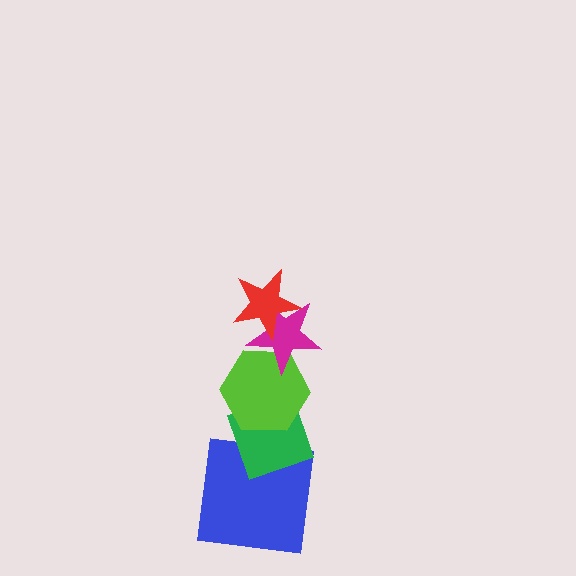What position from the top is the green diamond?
The green diamond is 4th from the top.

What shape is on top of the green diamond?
The lime hexagon is on top of the green diamond.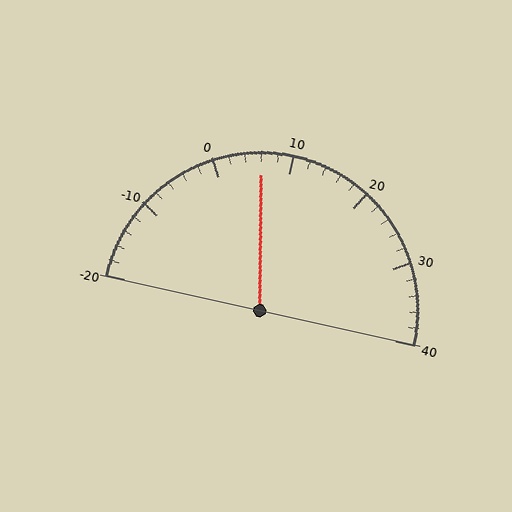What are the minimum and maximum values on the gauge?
The gauge ranges from -20 to 40.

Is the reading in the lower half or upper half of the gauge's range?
The reading is in the lower half of the range (-20 to 40).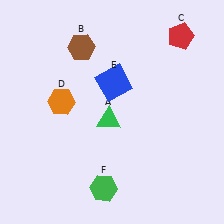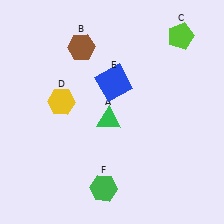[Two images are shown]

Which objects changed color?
C changed from red to lime. D changed from orange to yellow.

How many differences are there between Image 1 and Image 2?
There are 2 differences between the two images.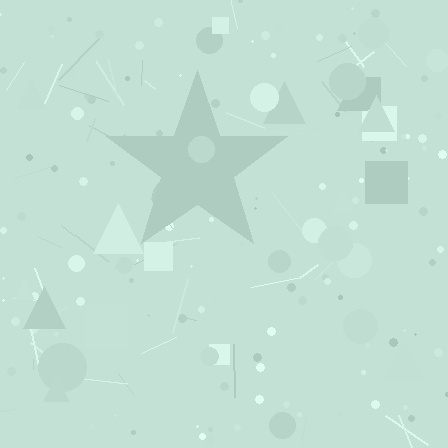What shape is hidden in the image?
A star is hidden in the image.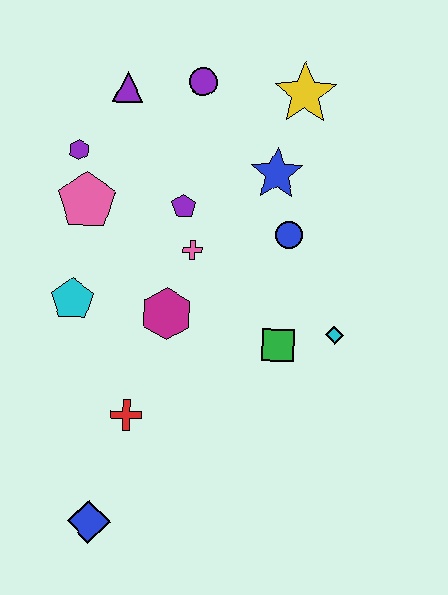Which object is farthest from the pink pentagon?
The blue diamond is farthest from the pink pentagon.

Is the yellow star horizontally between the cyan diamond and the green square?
Yes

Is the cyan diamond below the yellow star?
Yes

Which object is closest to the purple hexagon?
The pink pentagon is closest to the purple hexagon.